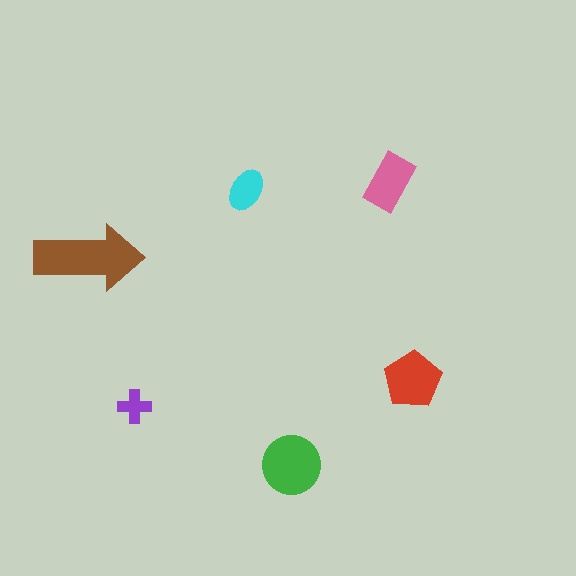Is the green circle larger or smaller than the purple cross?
Larger.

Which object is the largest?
The brown arrow.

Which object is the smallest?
The purple cross.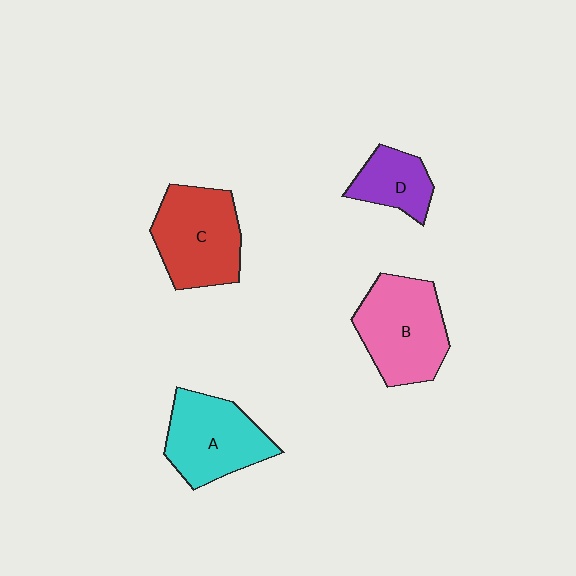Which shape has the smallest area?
Shape D (purple).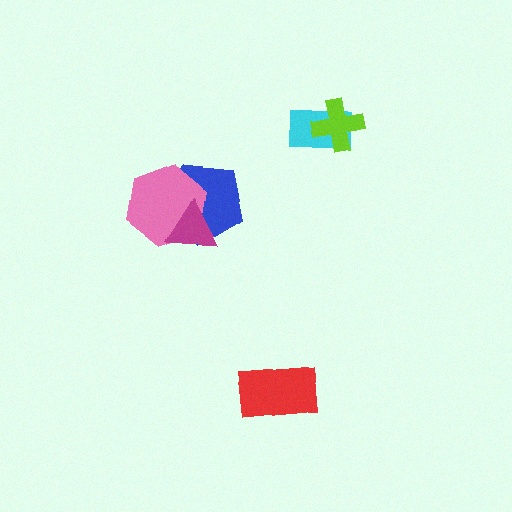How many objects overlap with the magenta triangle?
2 objects overlap with the magenta triangle.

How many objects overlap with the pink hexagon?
2 objects overlap with the pink hexagon.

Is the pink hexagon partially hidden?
Yes, it is partially covered by another shape.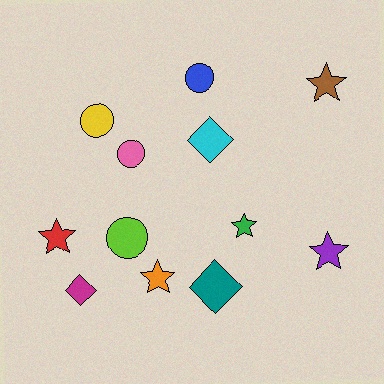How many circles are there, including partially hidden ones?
There are 4 circles.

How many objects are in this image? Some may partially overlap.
There are 12 objects.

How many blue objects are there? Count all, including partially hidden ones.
There is 1 blue object.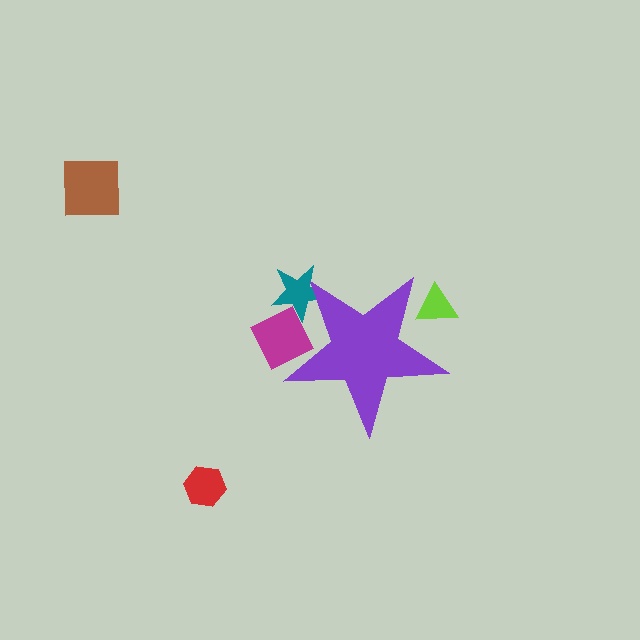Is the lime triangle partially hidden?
Yes, the lime triangle is partially hidden behind the purple star.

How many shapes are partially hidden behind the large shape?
3 shapes are partially hidden.